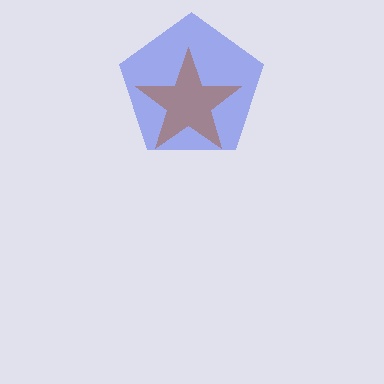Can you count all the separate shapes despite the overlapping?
Yes, there are 2 separate shapes.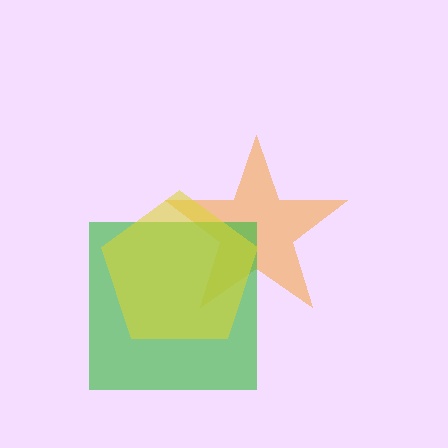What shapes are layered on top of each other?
The layered shapes are: an orange star, a green square, a yellow pentagon.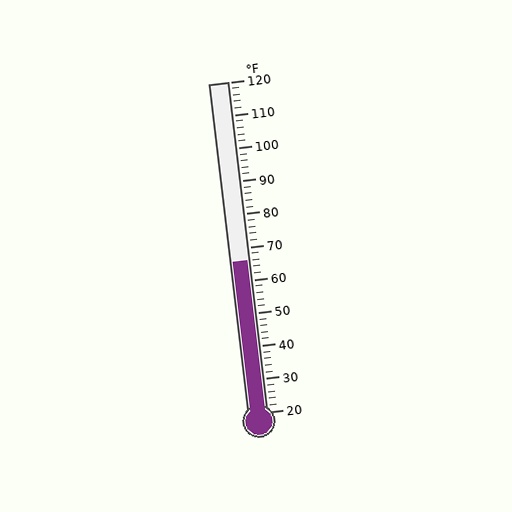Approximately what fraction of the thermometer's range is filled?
The thermometer is filled to approximately 45% of its range.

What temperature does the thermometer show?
The thermometer shows approximately 66°F.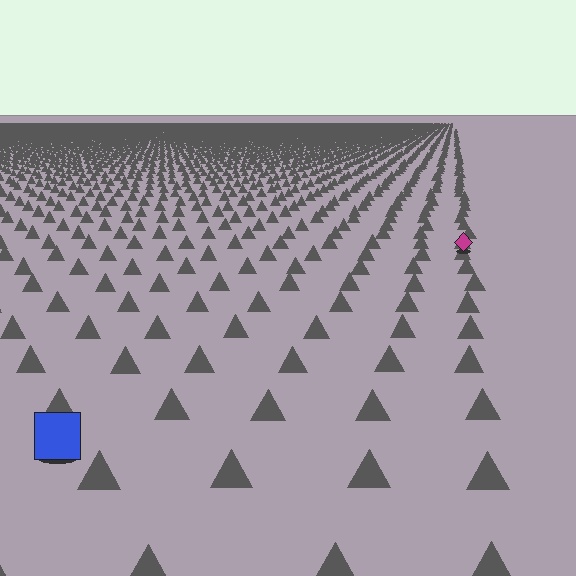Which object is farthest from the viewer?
The magenta diamond is farthest from the viewer. It appears smaller and the ground texture around it is denser.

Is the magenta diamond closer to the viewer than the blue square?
No. The blue square is closer — you can tell from the texture gradient: the ground texture is coarser near it.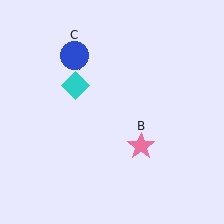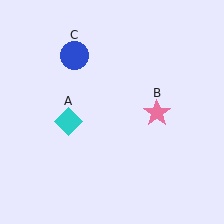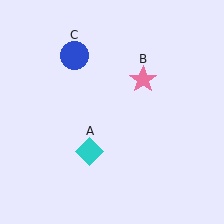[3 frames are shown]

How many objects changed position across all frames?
2 objects changed position: cyan diamond (object A), pink star (object B).